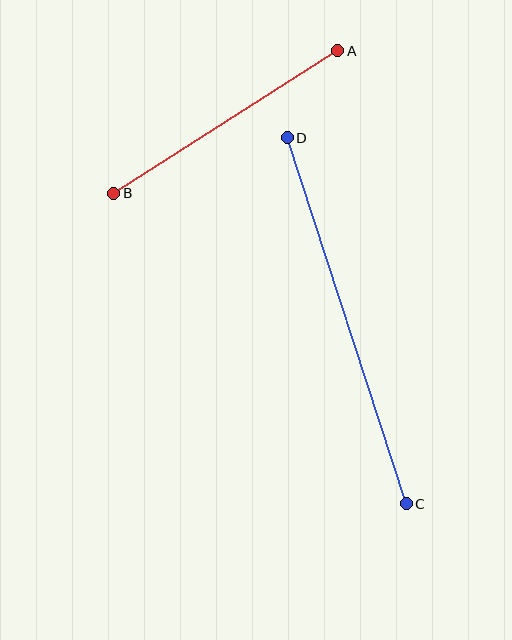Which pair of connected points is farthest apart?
Points C and D are farthest apart.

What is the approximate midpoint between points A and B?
The midpoint is at approximately (226, 122) pixels.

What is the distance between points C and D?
The distance is approximately 385 pixels.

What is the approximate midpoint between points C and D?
The midpoint is at approximately (347, 321) pixels.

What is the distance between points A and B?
The distance is approximately 265 pixels.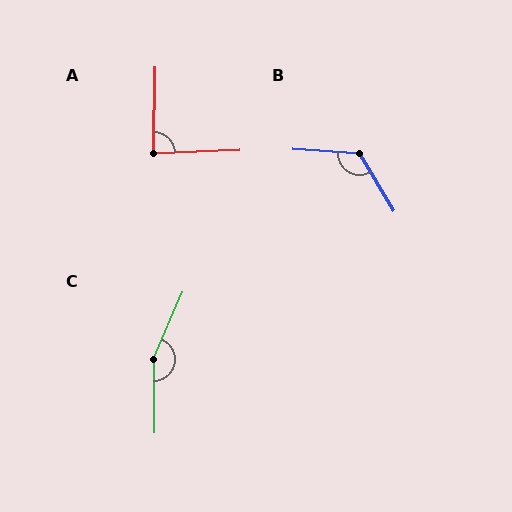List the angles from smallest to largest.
A (87°), B (125°), C (155°).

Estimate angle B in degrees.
Approximately 125 degrees.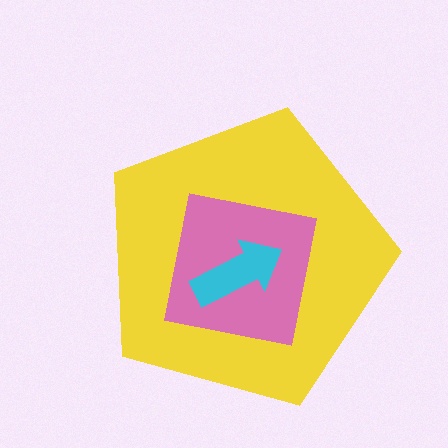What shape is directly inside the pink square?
The cyan arrow.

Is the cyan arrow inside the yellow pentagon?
Yes.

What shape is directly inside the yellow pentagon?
The pink square.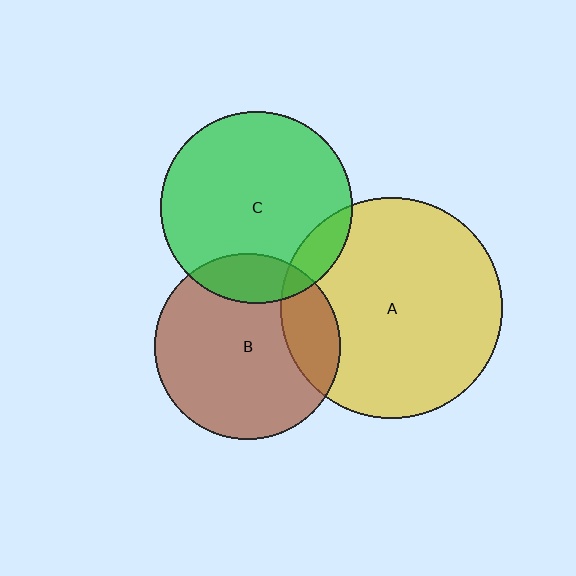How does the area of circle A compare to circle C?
Approximately 1.3 times.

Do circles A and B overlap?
Yes.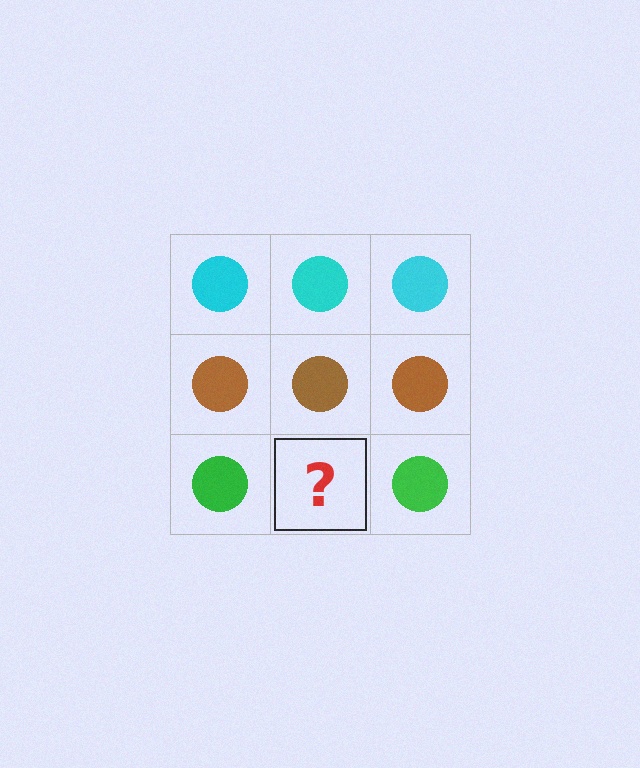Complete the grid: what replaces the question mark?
The question mark should be replaced with a green circle.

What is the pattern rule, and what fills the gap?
The rule is that each row has a consistent color. The gap should be filled with a green circle.